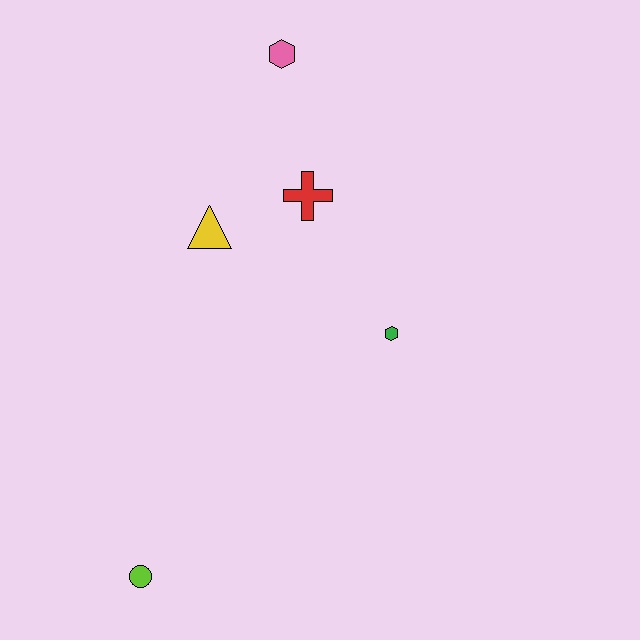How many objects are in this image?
There are 5 objects.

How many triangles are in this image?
There is 1 triangle.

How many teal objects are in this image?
There are no teal objects.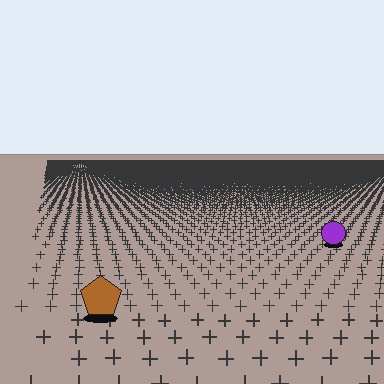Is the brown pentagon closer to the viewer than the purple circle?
Yes. The brown pentagon is closer — you can tell from the texture gradient: the ground texture is coarser near it.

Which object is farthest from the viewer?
The purple circle is farthest from the viewer. It appears smaller and the ground texture around it is denser.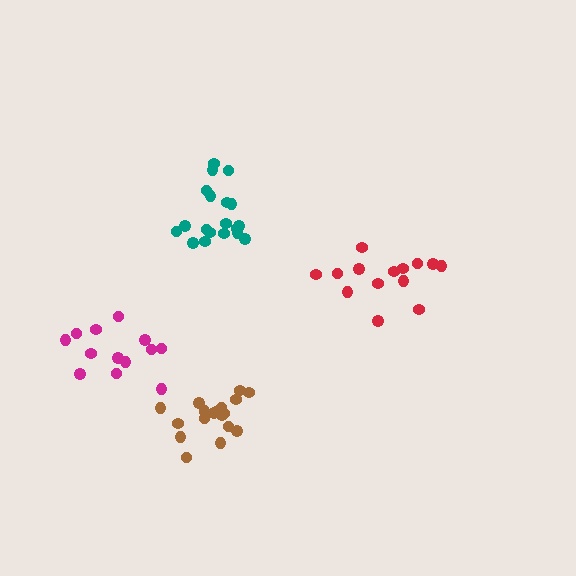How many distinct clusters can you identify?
There are 4 distinct clusters.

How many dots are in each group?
Group 1: 14 dots, Group 2: 13 dots, Group 3: 19 dots, Group 4: 19 dots (65 total).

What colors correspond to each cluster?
The clusters are colored: red, magenta, brown, teal.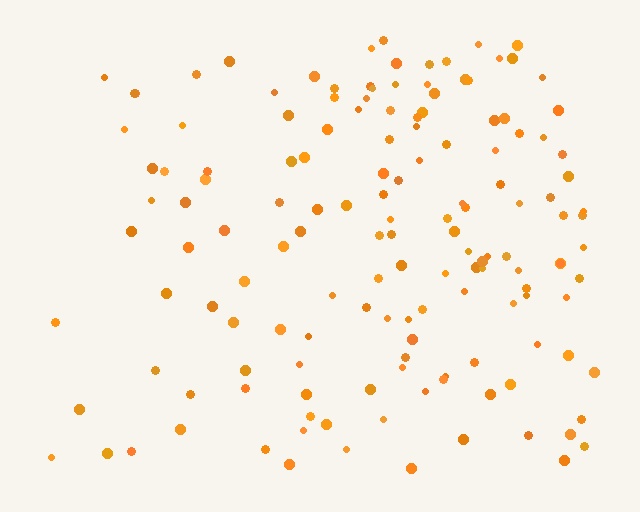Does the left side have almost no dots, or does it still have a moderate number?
Still a moderate number, just noticeably fewer than the right.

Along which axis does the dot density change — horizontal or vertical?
Horizontal.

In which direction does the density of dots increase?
From left to right, with the right side densest.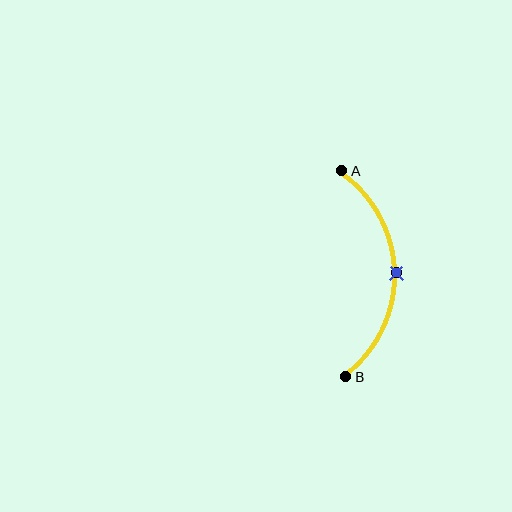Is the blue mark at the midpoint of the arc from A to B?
Yes. The blue mark lies on the arc at equal arc-length from both A and B — it is the arc midpoint.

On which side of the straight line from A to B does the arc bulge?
The arc bulges to the right of the straight line connecting A and B.